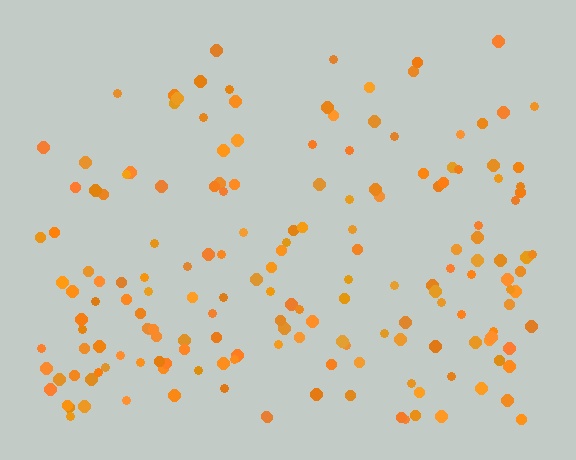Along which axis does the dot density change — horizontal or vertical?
Vertical.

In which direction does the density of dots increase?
From top to bottom, with the bottom side densest.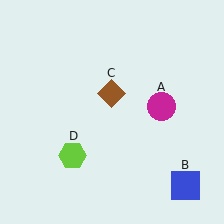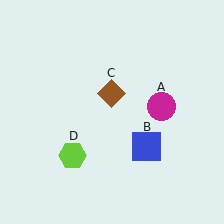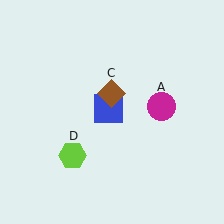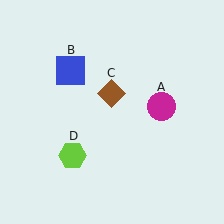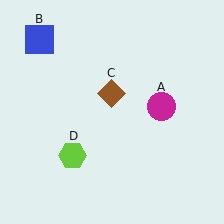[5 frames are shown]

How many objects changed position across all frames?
1 object changed position: blue square (object B).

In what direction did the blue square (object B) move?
The blue square (object B) moved up and to the left.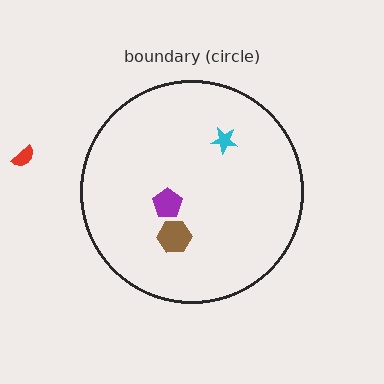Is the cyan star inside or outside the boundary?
Inside.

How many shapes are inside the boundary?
3 inside, 1 outside.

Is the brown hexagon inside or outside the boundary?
Inside.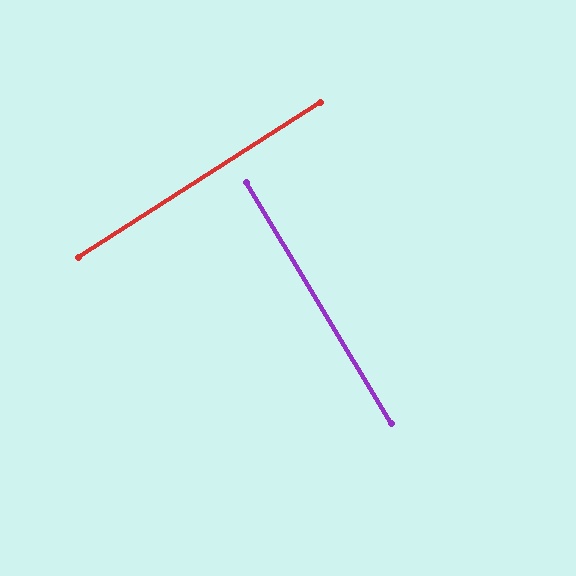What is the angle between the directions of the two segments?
Approximately 88 degrees.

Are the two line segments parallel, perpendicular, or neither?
Perpendicular — they meet at approximately 88°.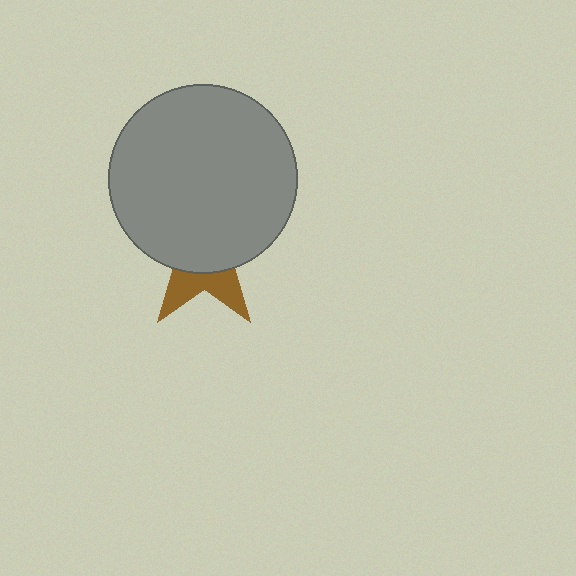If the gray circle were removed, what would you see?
You would see the complete brown star.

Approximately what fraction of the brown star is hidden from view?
Roughly 67% of the brown star is hidden behind the gray circle.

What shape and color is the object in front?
The object in front is a gray circle.